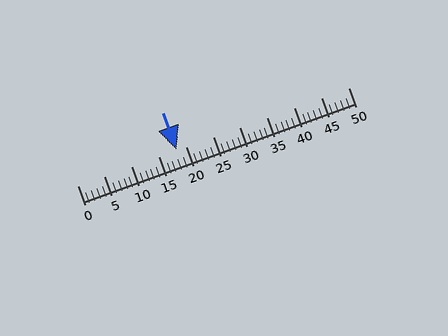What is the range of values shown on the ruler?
The ruler shows values from 0 to 50.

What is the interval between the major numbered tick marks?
The major tick marks are spaced 5 units apart.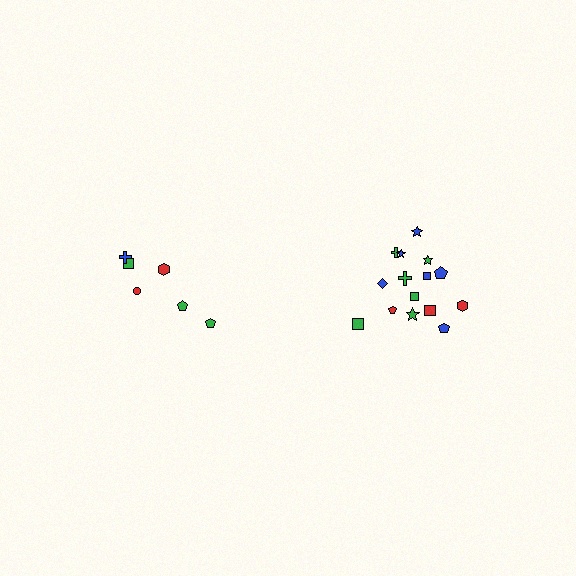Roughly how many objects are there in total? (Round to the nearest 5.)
Roughly 20 objects in total.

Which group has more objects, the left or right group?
The right group.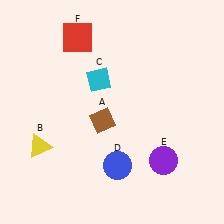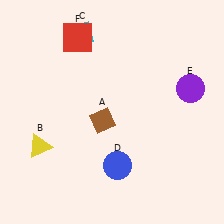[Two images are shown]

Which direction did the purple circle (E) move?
The purple circle (E) moved up.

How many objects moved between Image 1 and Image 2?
2 objects moved between the two images.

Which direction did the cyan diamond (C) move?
The cyan diamond (C) moved up.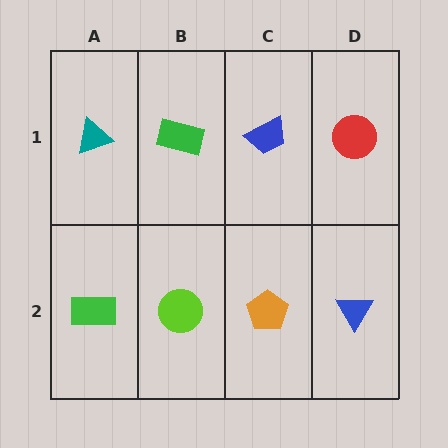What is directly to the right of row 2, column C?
A blue triangle.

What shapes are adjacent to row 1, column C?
An orange pentagon (row 2, column C), a green rectangle (row 1, column B), a red circle (row 1, column D).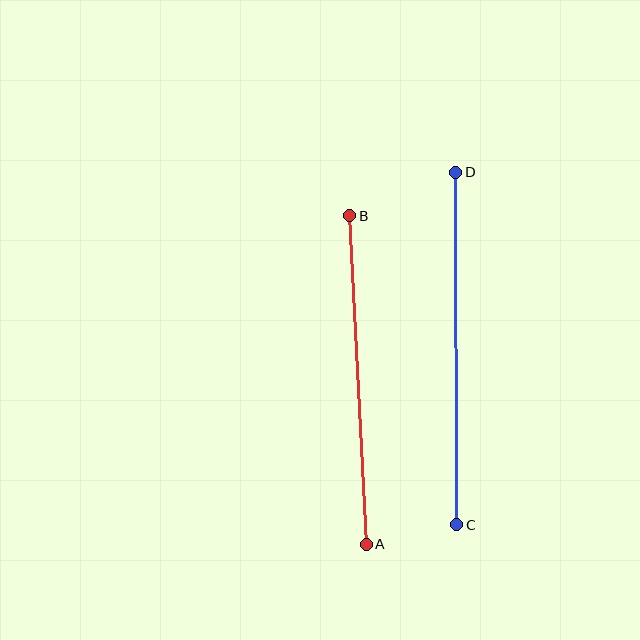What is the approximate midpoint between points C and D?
The midpoint is at approximately (456, 348) pixels.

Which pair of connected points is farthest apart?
Points C and D are farthest apart.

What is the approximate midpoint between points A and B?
The midpoint is at approximately (358, 380) pixels.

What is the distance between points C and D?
The distance is approximately 352 pixels.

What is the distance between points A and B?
The distance is approximately 329 pixels.